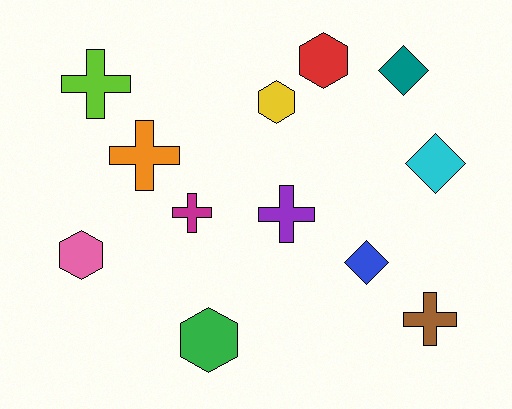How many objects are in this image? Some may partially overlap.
There are 12 objects.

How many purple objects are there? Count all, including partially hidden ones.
There is 1 purple object.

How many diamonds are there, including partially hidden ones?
There are 3 diamonds.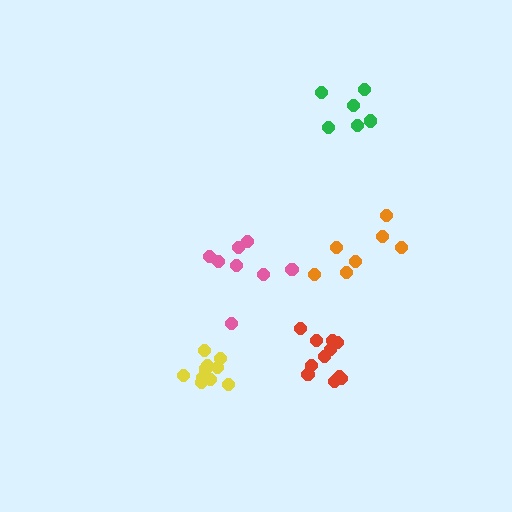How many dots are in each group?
Group 1: 10 dots, Group 2: 7 dots, Group 3: 11 dots, Group 4: 6 dots, Group 5: 8 dots (42 total).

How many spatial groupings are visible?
There are 5 spatial groupings.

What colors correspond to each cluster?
The clusters are colored: yellow, orange, red, green, pink.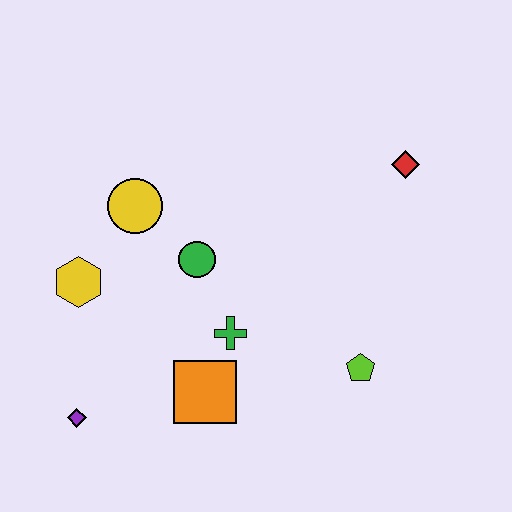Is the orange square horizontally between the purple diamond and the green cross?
Yes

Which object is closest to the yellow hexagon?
The yellow circle is closest to the yellow hexagon.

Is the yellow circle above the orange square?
Yes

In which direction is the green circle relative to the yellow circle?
The green circle is to the right of the yellow circle.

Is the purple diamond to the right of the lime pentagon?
No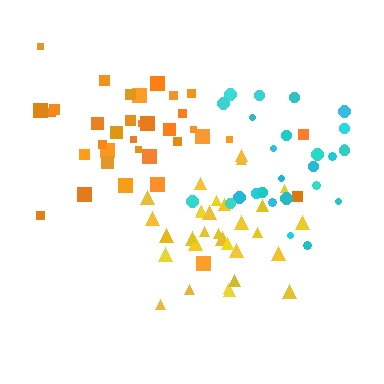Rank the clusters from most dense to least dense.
yellow, orange, cyan.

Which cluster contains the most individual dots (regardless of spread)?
Orange (35).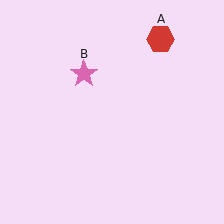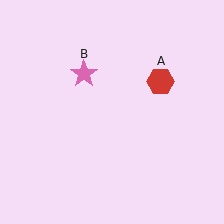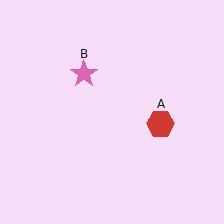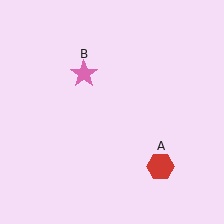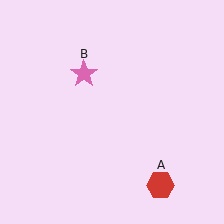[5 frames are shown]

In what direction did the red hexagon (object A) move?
The red hexagon (object A) moved down.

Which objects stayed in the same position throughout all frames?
Pink star (object B) remained stationary.